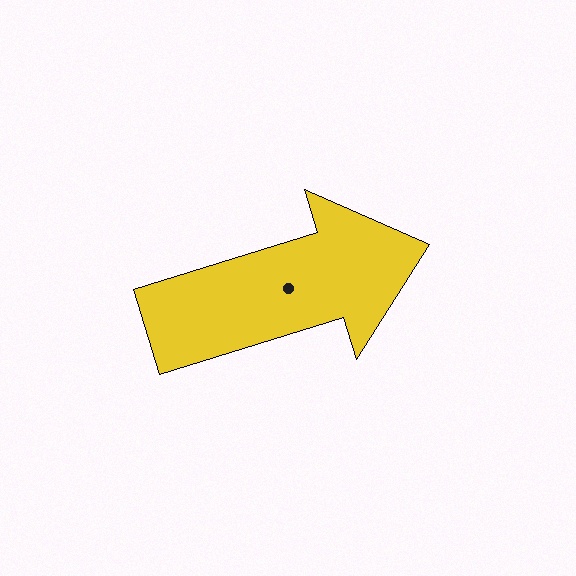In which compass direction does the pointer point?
East.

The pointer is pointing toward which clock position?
Roughly 2 o'clock.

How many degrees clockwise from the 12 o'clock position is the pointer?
Approximately 73 degrees.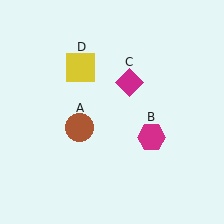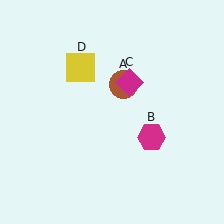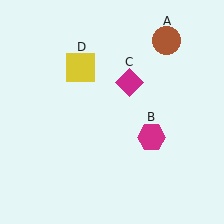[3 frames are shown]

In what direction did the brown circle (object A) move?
The brown circle (object A) moved up and to the right.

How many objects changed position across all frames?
1 object changed position: brown circle (object A).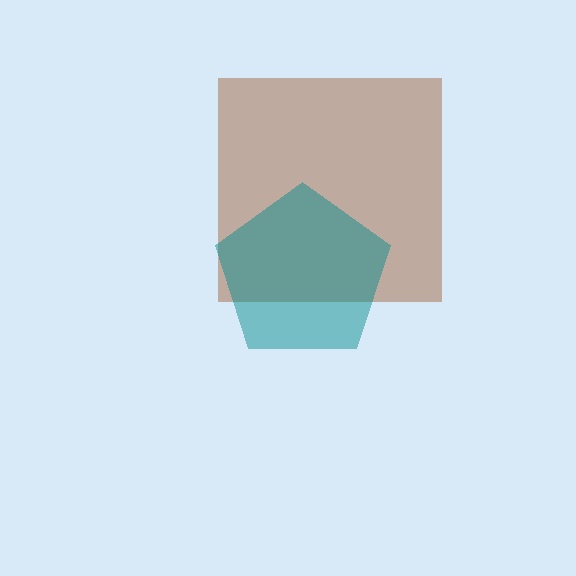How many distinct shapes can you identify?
There are 2 distinct shapes: a brown square, a teal pentagon.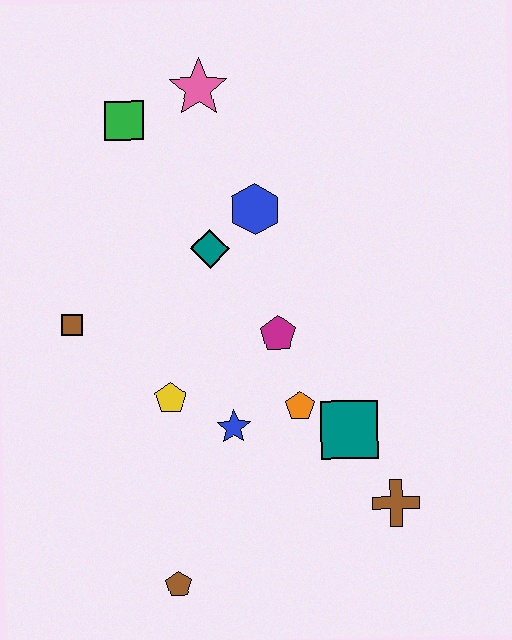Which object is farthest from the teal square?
The green square is farthest from the teal square.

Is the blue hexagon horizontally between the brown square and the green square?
No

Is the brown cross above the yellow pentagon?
No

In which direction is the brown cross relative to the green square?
The brown cross is below the green square.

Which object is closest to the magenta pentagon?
The orange pentagon is closest to the magenta pentagon.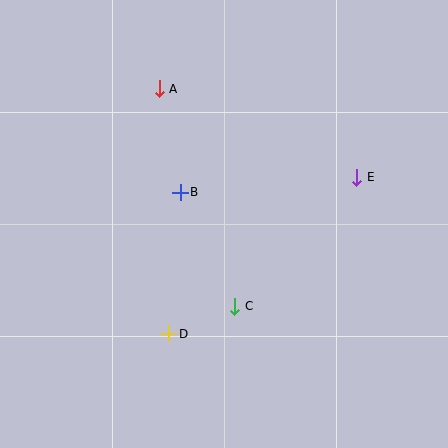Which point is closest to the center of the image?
Point B at (180, 192) is closest to the center.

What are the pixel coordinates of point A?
Point A is at (159, 89).